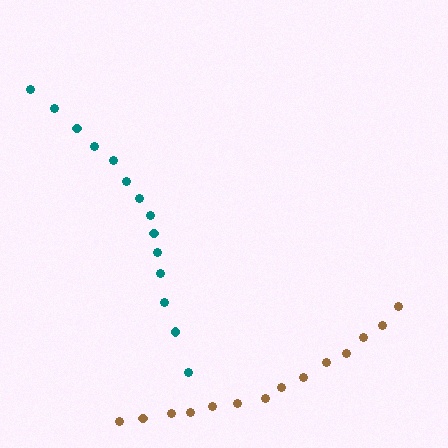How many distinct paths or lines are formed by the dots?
There are 2 distinct paths.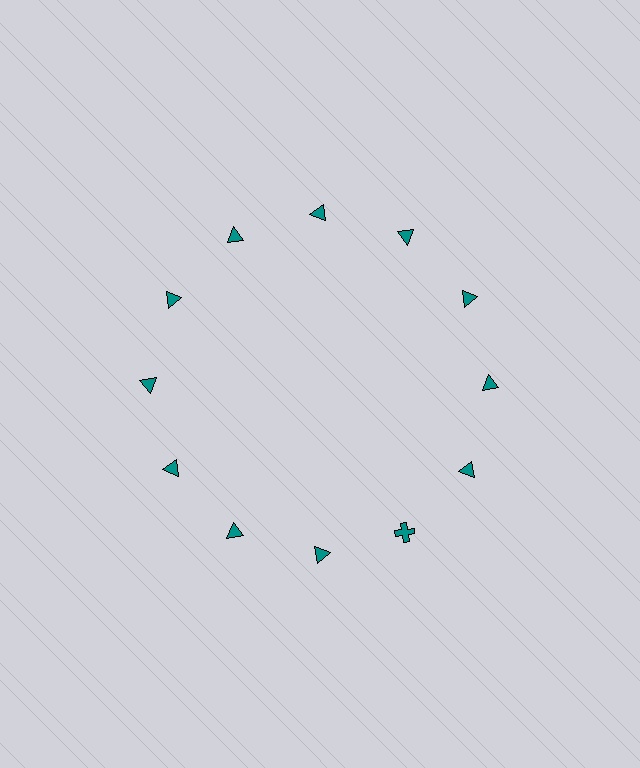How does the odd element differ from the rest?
It has a different shape: cross instead of triangle.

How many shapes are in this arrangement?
There are 12 shapes arranged in a ring pattern.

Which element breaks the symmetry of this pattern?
The teal cross at roughly the 5 o'clock position breaks the symmetry. All other shapes are teal triangles.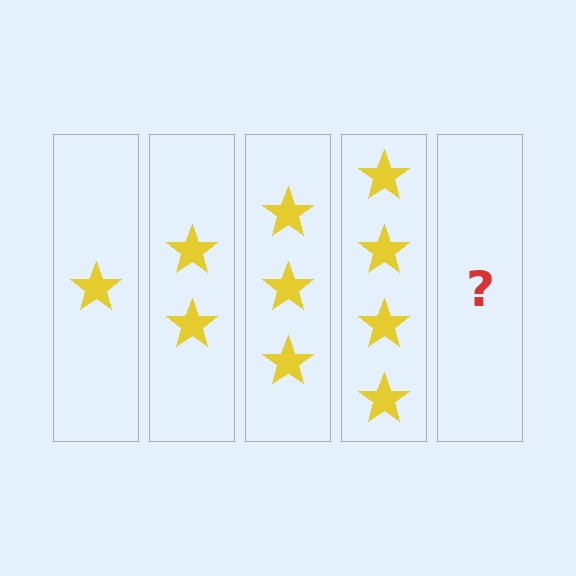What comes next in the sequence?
The next element should be 5 stars.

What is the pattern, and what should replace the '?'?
The pattern is that each step adds one more star. The '?' should be 5 stars.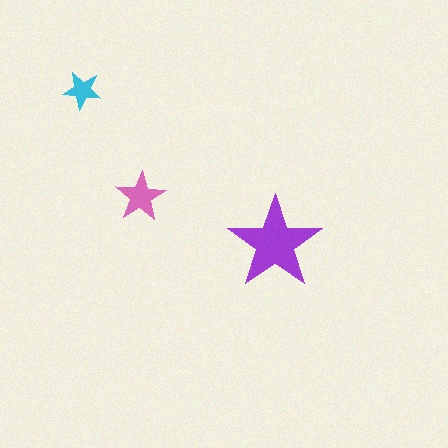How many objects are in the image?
There are 3 objects in the image.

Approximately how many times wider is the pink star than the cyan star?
About 1.5 times wider.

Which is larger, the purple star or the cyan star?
The purple one.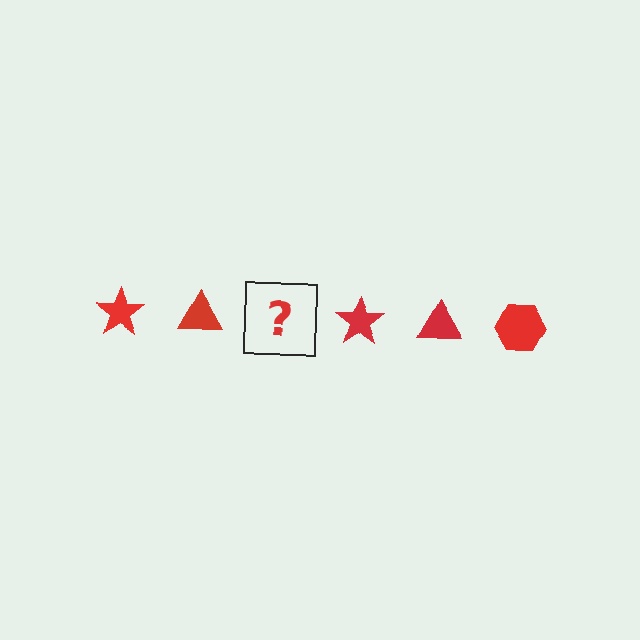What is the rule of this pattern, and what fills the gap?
The rule is that the pattern cycles through star, triangle, hexagon shapes in red. The gap should be filled with a red hexagon.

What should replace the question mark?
The question mark should be replaced with a red hexagon.